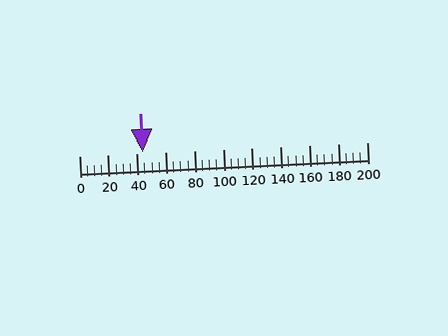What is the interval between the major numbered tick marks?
The major tick marks are spaced 20 units apart.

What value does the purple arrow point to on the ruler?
The purple arrow points to approximately 44.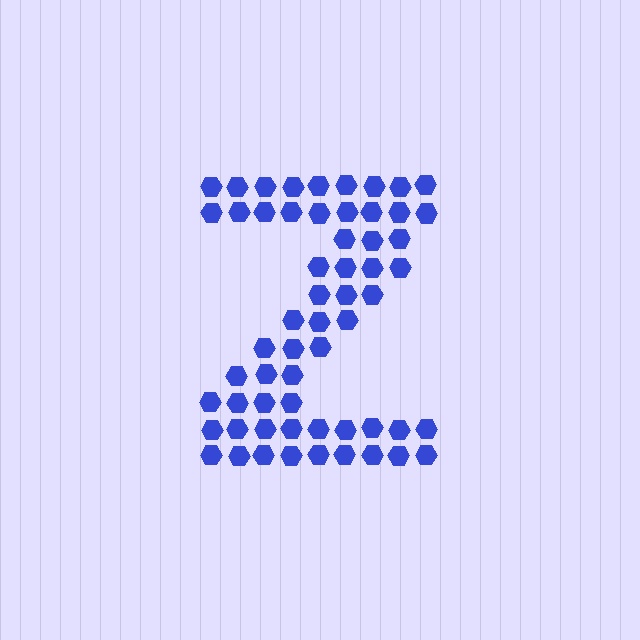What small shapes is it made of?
It is made of small hexagons.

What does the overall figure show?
The overall figure shows the letter Z.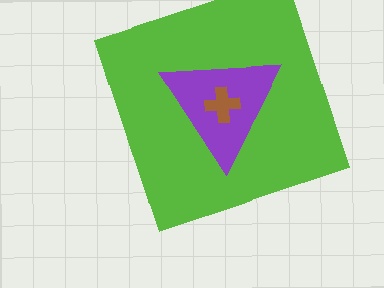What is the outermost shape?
The lime square.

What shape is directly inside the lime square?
The purple triangle.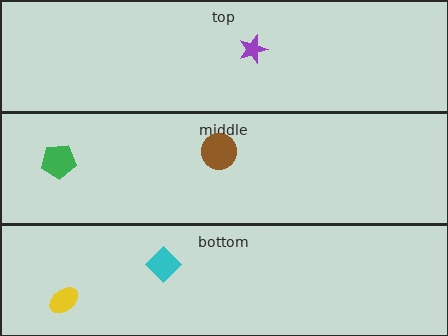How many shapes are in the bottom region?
2.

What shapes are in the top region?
The purple star.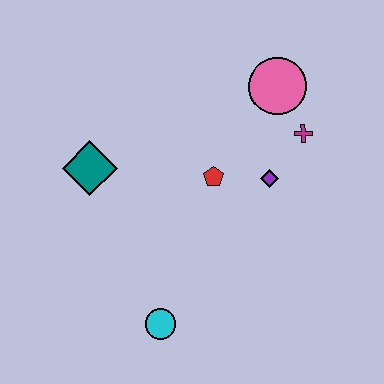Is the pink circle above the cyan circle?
Yes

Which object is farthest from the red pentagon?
The cyan circle is farthest from the red pentagon.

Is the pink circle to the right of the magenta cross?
No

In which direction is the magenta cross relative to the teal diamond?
The magenta cross is to the right of the teal diamond.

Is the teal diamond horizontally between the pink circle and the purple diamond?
No